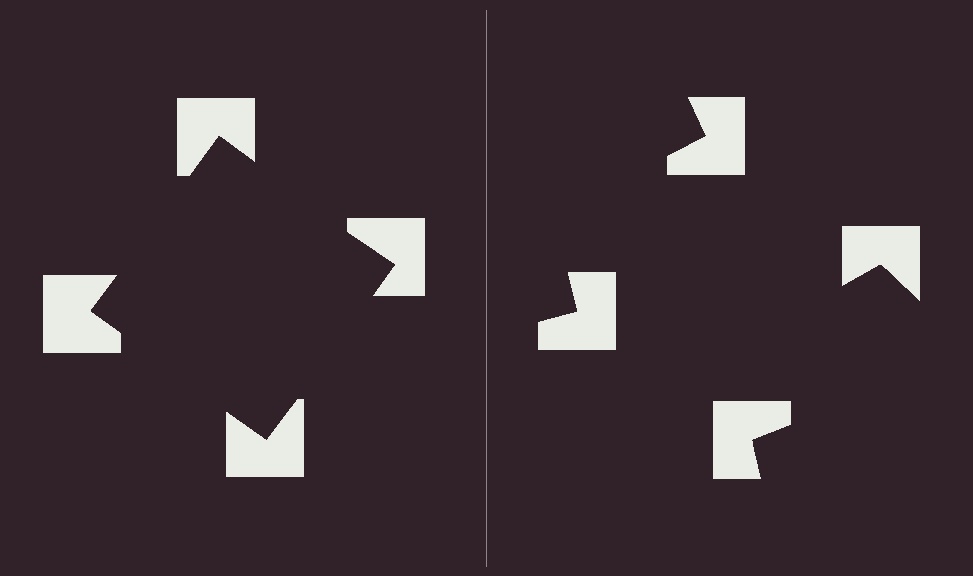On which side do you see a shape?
An illusory square appears on the left side. On the right side the wedge cuts are rotated, so no coherent shape forms.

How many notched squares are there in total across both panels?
8 — 4 on each side.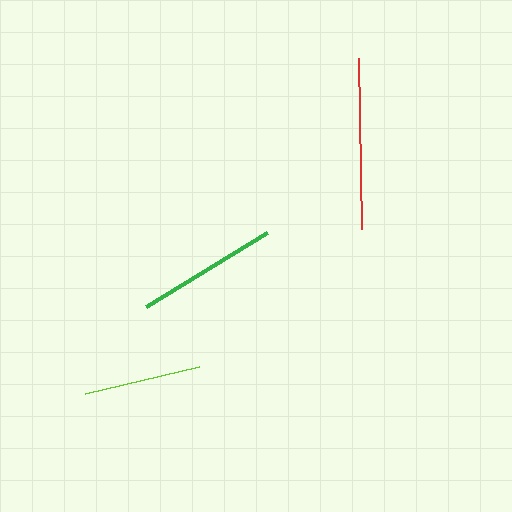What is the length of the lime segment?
The lime segment is approximately 117 pixels long.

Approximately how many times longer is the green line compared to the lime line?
The green line is approximately 1.2 times the length of the lime line.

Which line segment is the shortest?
The lime line is the shortest at approximately 117 pixels.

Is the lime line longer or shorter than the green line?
The green line is longer than the lime line.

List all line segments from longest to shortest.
From longest to shortest: red, green, lime.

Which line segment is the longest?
The red line is the longest at approximately 171 pixels.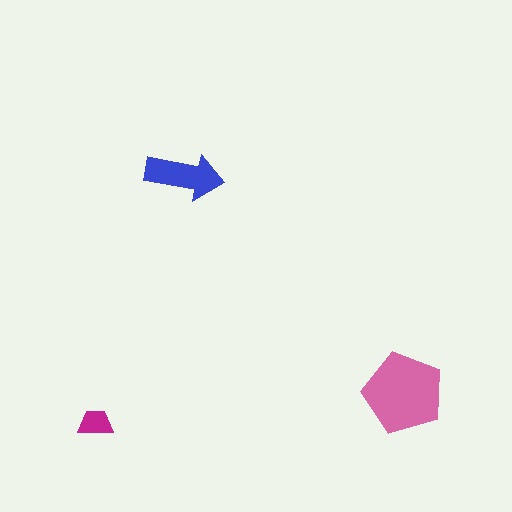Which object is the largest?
The pink pentagon.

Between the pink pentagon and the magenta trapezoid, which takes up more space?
The pink pentagon.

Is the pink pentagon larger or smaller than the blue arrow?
Larger.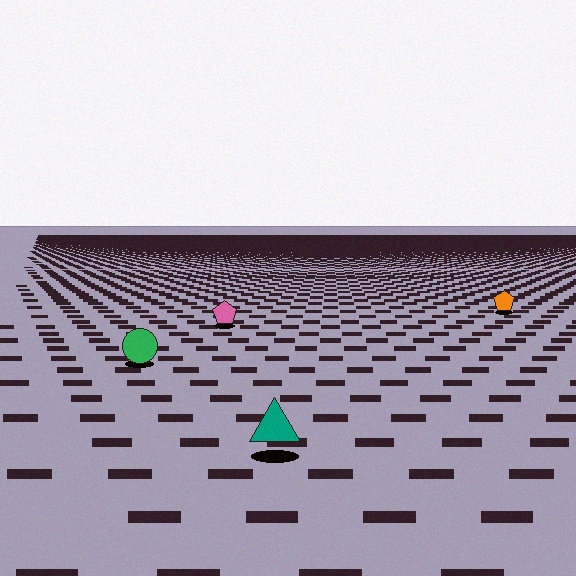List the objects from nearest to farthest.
From nearest to farthest: the teal triangle, the green circle, the pink pentagon, the orange pentagon.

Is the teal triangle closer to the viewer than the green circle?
Yes. The teal triangle is closer — you can tell from the texture gradient: the ground texture is coarser near it.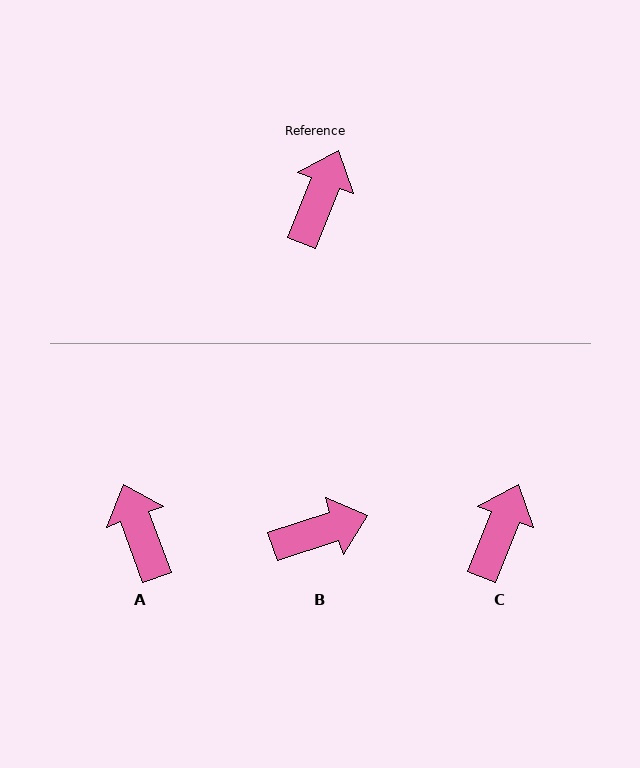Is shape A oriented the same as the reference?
No, it is off by about 41 degrees.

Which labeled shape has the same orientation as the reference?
C.